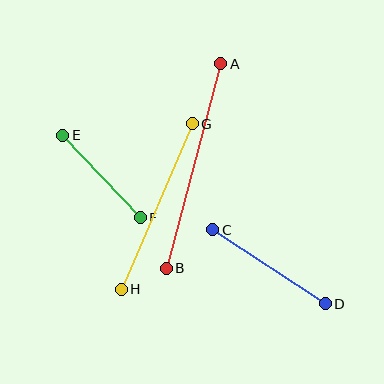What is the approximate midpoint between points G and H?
The midpoint is at approximately (157, 207) pixels.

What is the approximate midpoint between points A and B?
The midpoint is at approximately (194, 166) pixels.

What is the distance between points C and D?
The distance is approximately 134 pixels.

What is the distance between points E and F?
The distance is approximately 113 pixels.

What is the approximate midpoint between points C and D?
The midpoint is at approximately (269, 267) pixels.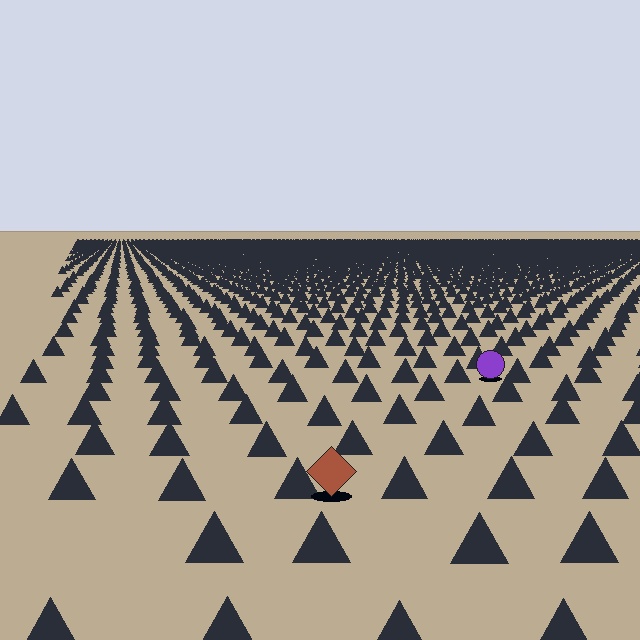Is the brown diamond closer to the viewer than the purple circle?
Yes. The brown diamond is closer — you can tell from the texture gradient: the ground texture is coarser near it.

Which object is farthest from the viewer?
The purple circle is farthest from the viewer. It appears smaller and the ground texture around it is denser.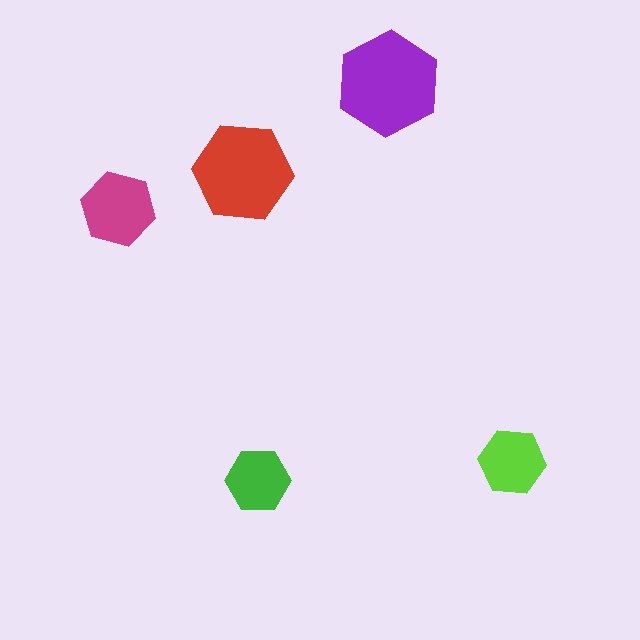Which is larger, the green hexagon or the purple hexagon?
The purple one.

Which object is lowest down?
The green hexagon is bottommost.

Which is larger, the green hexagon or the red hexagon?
The red one.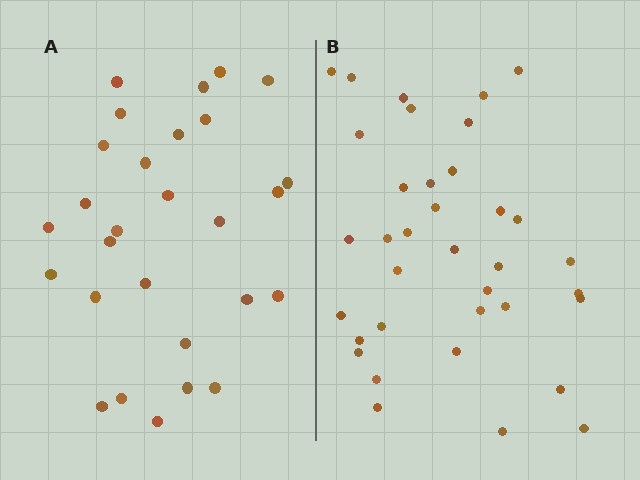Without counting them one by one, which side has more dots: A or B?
Region B (the right region) has more dots.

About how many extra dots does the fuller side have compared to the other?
Region B has roughly 8 or so more dots than region A.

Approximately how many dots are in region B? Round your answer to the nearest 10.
About 40 dots. (The exact count is 36, which rounds to 40.)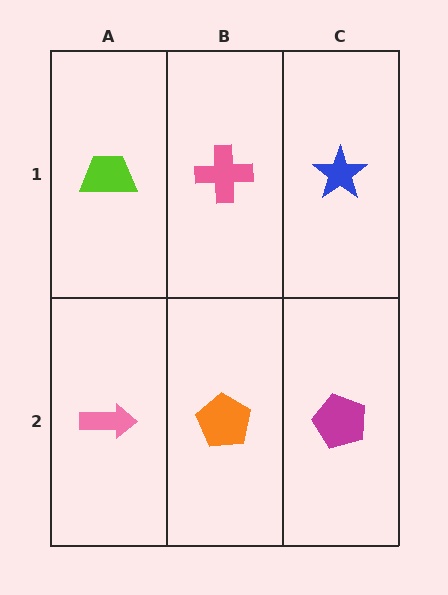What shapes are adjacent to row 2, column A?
A lime trapezoid (row 1, column A), an orange pentagon (row 2, column B).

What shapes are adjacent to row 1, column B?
An orange pentagon (row 2, column B), a lime trapezoid (row 1, column A), a blue star (row 1, column C).